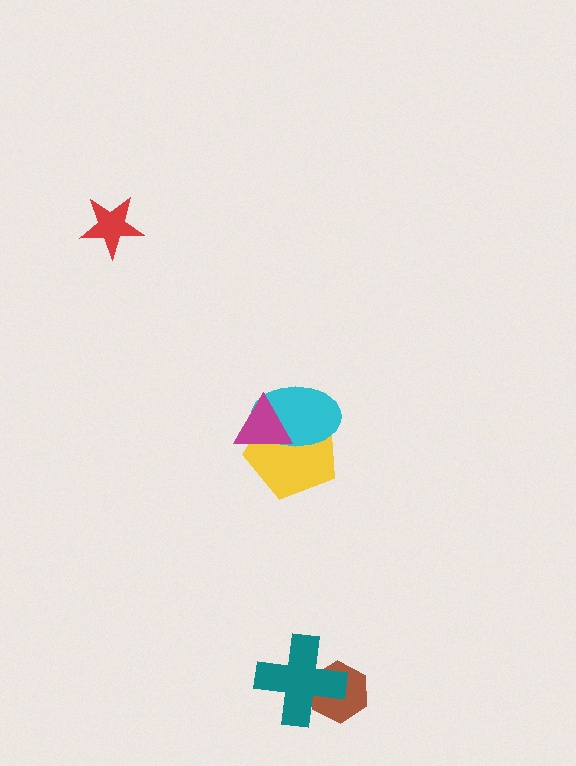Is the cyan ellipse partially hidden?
Yes, it is partially covered by another shape.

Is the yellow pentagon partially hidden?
Yes, it is partially covered by another shape.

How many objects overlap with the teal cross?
1 object overlaps with the teal cross.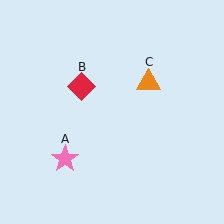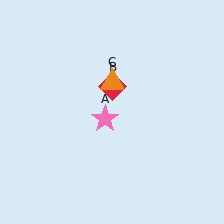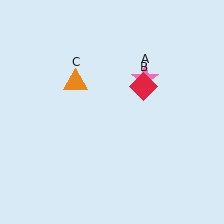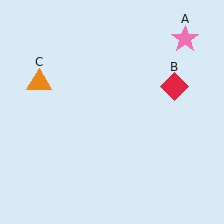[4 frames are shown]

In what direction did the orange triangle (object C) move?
The orange triangle (object C) moved left.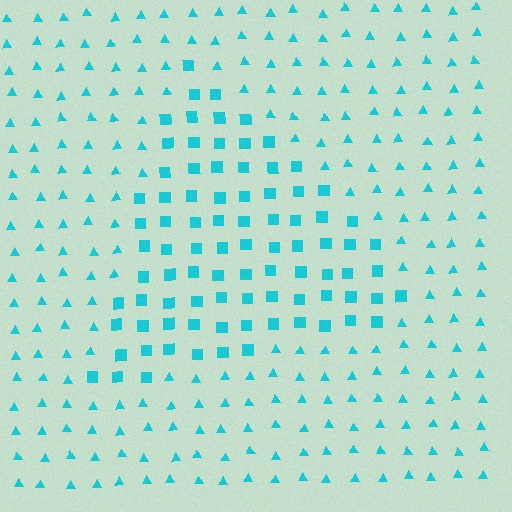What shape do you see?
I see a triangle.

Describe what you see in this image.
The image is filled with small cyan elements arranged in a uniform grid. A triangle-shaped region contains squares, while the surrounding area contains triangles. The boundary is defined purely by the change in element shape.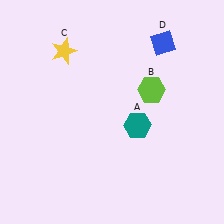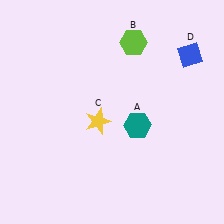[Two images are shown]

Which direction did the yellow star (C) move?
The yellow star (C) moved down.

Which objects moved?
The objects that moved are: the lime hexagon (B), the yellow star (C), the blue diamond (D).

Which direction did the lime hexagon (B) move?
The lime hexagon (B) moved up.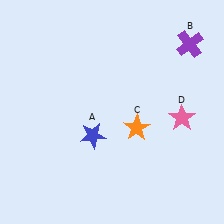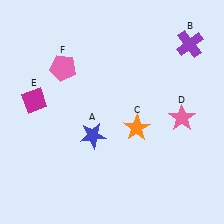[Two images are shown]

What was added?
A magenta diamond (E), a pink pentagon (F) were added in Image 2.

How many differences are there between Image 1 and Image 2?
There are 2 differences between the two images.